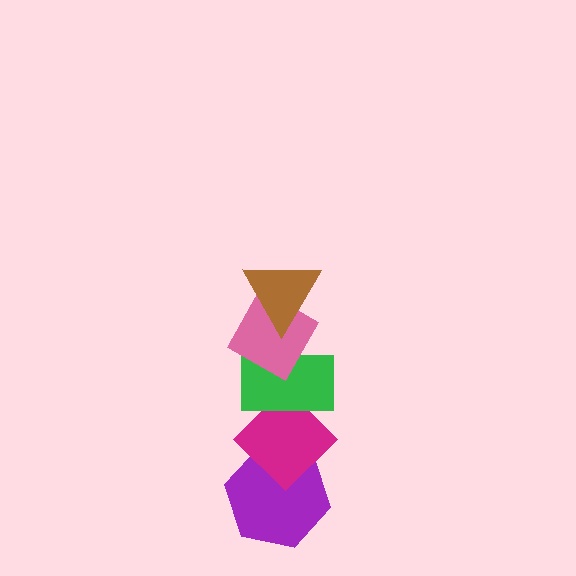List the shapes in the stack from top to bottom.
From top to bottom: the brown triangle, the pink diamond, the green rectangle, the magenta diamond, the purple hexagon.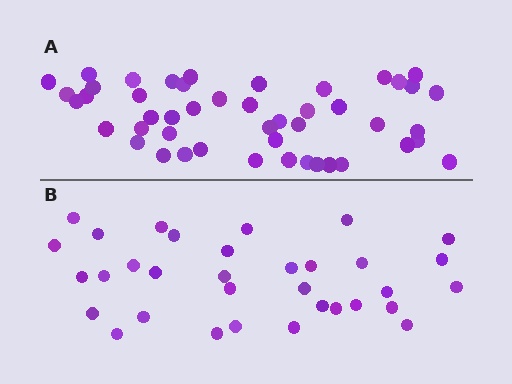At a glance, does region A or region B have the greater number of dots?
Region A (the top region) has more dots.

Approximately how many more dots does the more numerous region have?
Region A has approximately 15 more dots than region B.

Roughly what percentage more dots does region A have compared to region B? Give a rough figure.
About 40% more.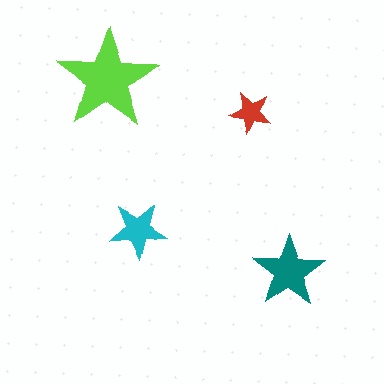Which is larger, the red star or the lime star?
The lime one.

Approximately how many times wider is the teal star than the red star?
About 1.5 times wider.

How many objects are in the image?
There are 4 objects in the image.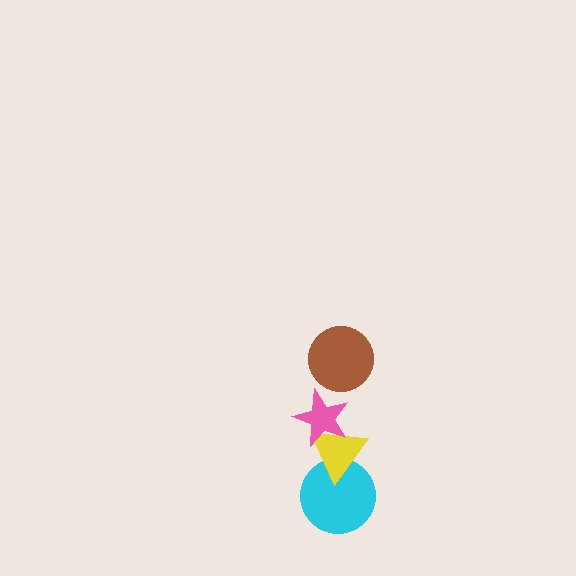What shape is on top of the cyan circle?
The yellow triangle is on top of the cyan circle.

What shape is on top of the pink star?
The brown circle is on top of the pink star.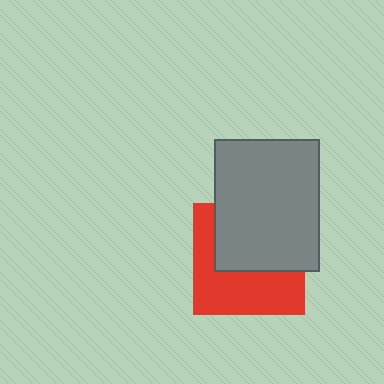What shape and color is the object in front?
The object in front is a gray rectangle.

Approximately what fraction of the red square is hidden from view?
Roughly 50% of the red square is hidden behind the gray rectangle.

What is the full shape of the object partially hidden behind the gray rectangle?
The partially hidden object is a red square.